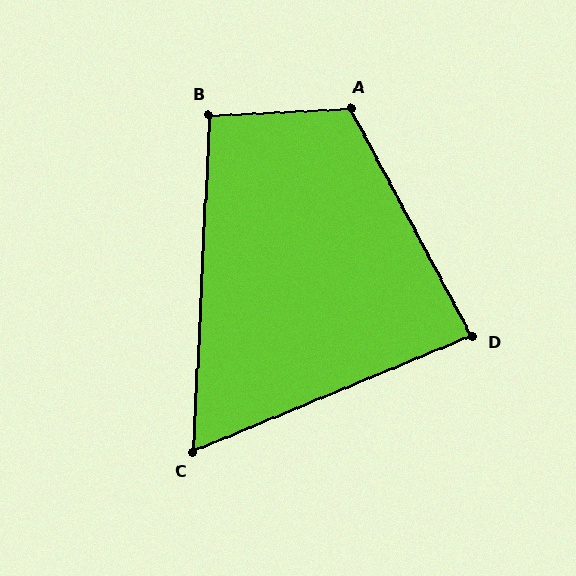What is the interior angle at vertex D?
Approximately 85 degrees (acute).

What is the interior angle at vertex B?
Approximately 95 degrees (obtuse).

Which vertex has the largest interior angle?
A, at approximately 115 degrees.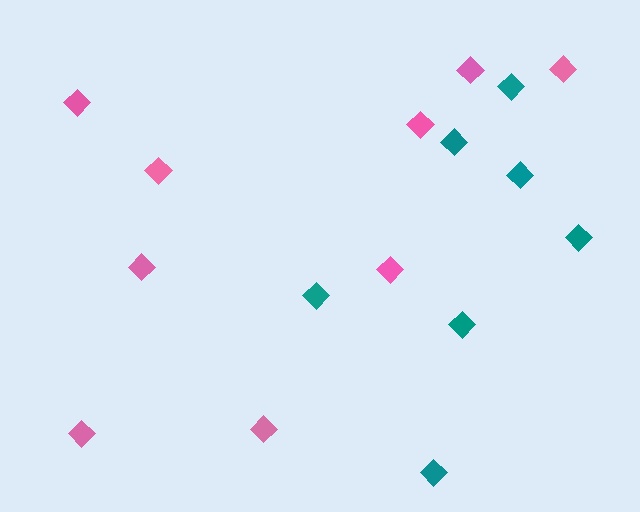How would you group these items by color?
There are 2 groups: one group of teal diamonds (7) and one group of pink diamonds (9).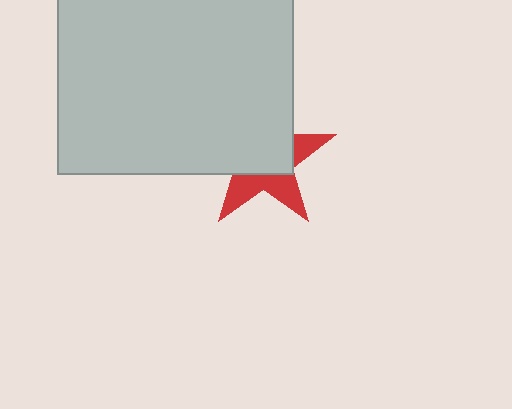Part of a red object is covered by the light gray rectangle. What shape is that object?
It is a star.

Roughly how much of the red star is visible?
A small part of it is visible (roughly 40%).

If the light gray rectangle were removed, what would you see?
You would see the complete red star.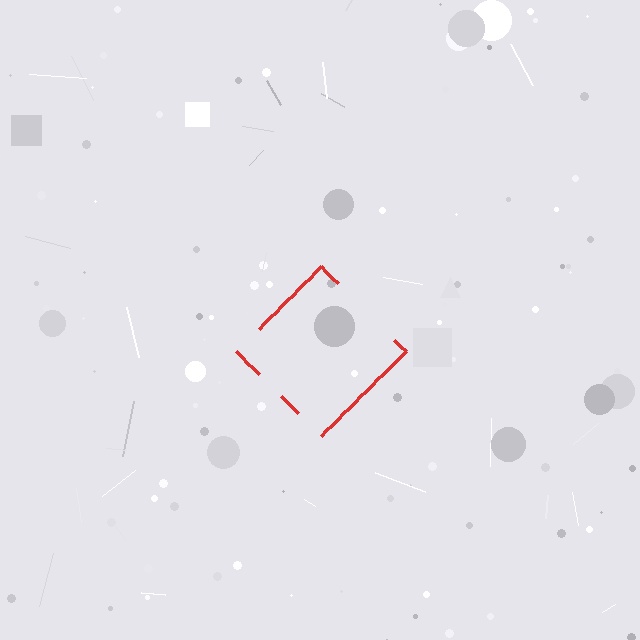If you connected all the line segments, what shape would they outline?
They would outline a diamond.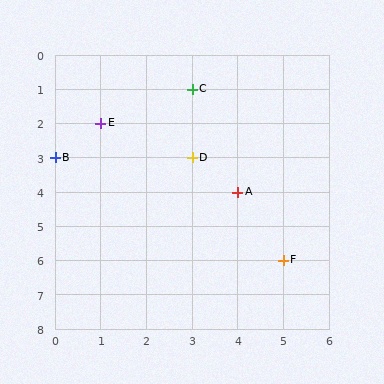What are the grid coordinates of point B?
Point B is at grid coordinates (0, 3).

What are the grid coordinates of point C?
Point C is at grid coordinates (3, 1).